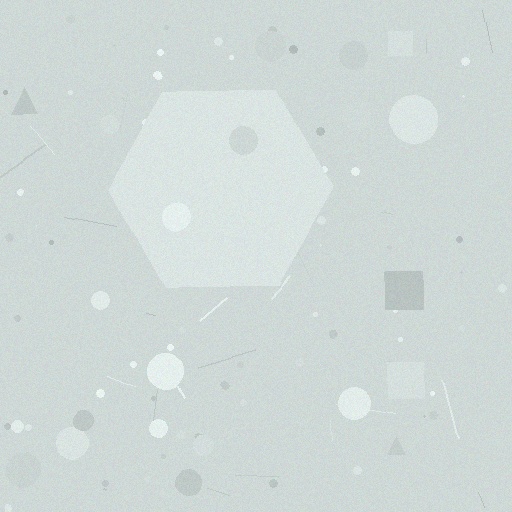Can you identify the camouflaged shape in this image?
The camouflaged shape is a hexagon.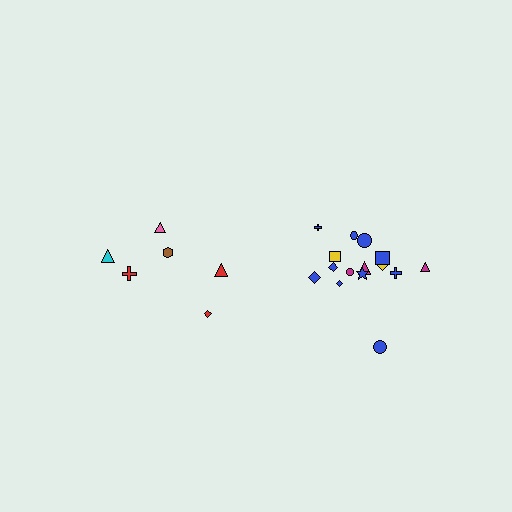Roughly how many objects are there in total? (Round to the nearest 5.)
Roughly 20 objects in total.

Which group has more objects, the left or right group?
The right group.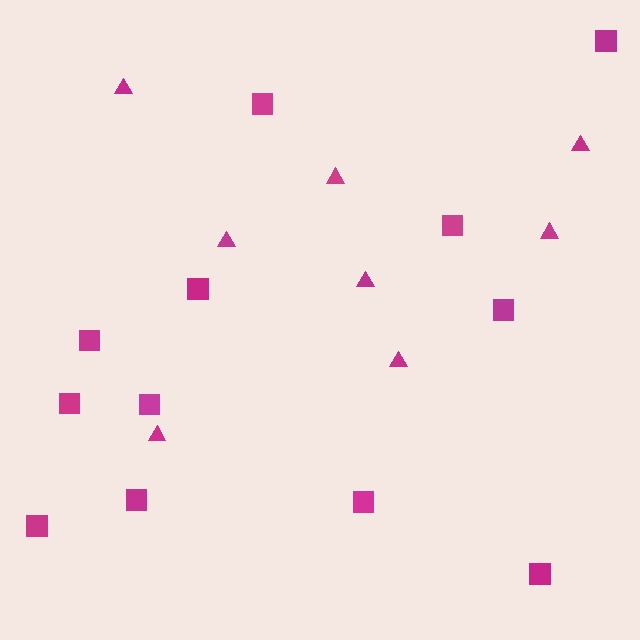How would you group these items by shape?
There are 2 groups: one group of triangles (8) and one group of squares (12).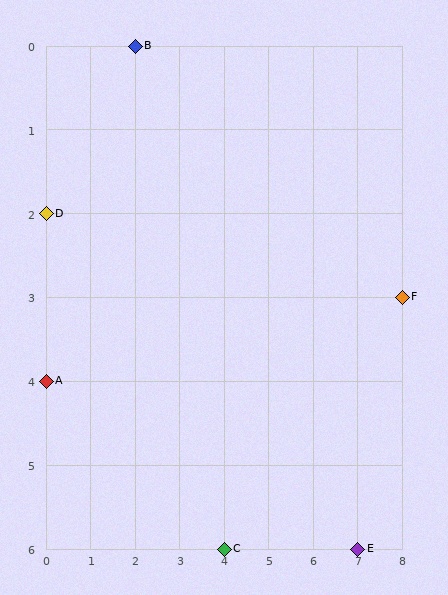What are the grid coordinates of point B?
Point B is at grid coordinates (2, 0).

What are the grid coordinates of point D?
Point D is at grid coordinates (0, 2).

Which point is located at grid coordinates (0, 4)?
Point A is at (0, 4).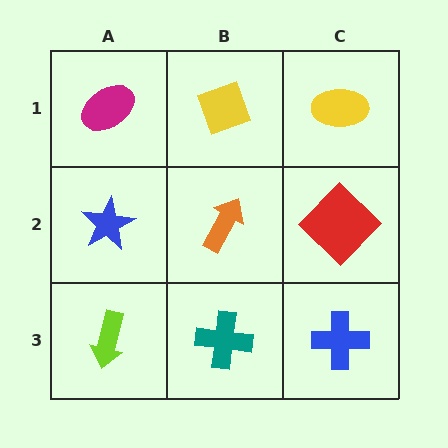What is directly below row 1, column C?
A red diamond.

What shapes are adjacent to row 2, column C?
A yellow ellipse (row 1, column C), a blue cross (row 3, column C), an orange arrow (row 2, column B).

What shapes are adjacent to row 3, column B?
An orange arrow (row 2, column B), a lime arrow (row 3, column A), a blue cross (row 3, column C).